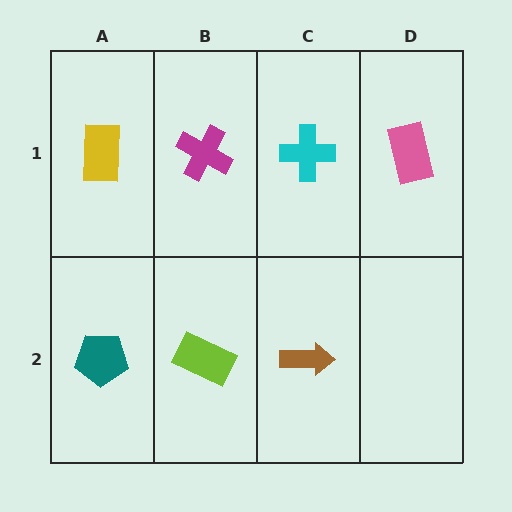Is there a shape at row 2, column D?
No, that cell is empty.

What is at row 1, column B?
A magenta cross.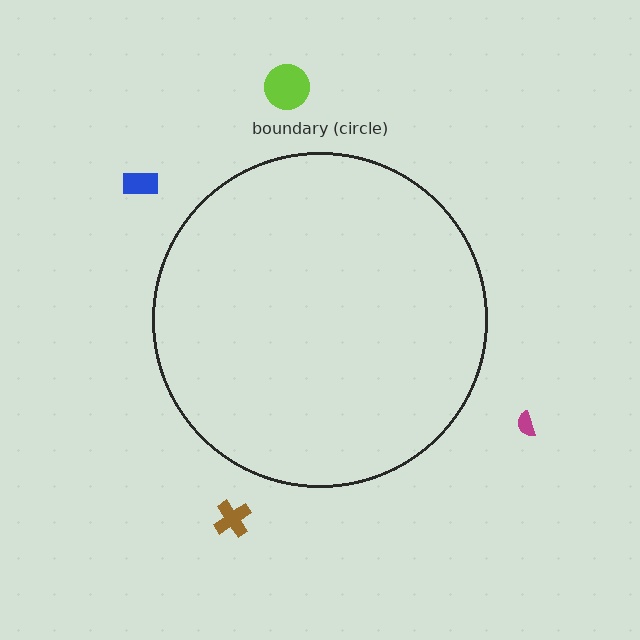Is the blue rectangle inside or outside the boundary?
Outside.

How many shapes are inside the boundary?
0 inside, 4 outside.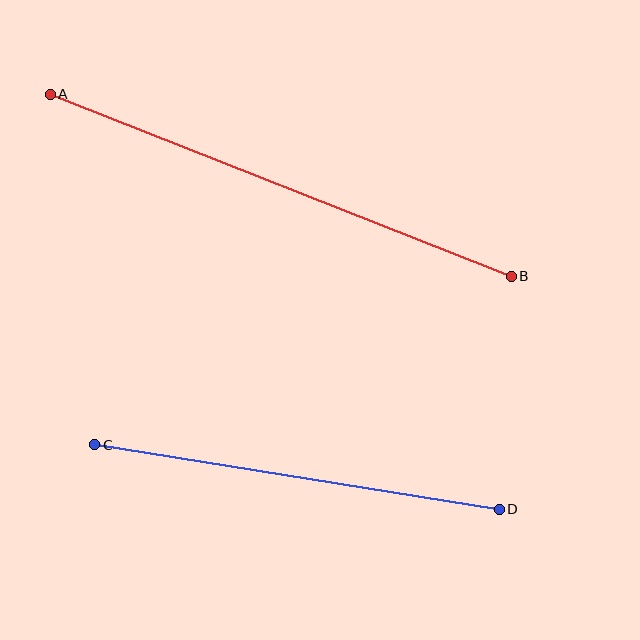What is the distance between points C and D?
The distance is approximately 409 pixels.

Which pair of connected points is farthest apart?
Points A and B are farthest apart.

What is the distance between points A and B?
The distance is approximately 495 pixels.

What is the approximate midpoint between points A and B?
The midpoint is at approximately (281, 185) pixels.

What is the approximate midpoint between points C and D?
The midpoint is at approximately (297, 477) pixels.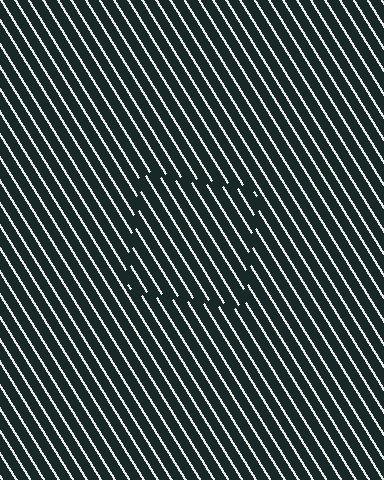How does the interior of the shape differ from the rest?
The interior of the shape contains the same grating, shifted by half a period — the contour is defined by the phase discontinuity where line-ends from the inner and outer gratings abut.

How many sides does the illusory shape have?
4 sides — the line-ends trace a square.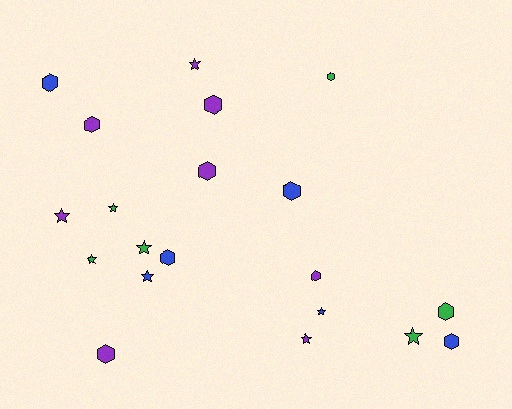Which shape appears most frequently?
Hexagon, with 11 objects.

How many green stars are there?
There are 4 green stars.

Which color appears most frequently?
Purple, with 8 objects.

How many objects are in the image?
There are 20 objects.